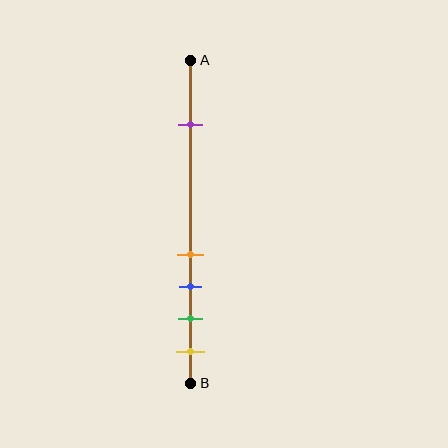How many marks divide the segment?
There are 5 marks dividing the segment.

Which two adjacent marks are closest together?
The orange and blue marks are the closest adjacent pair.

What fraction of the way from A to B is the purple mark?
The purple mark is approximately 20% (0.2) of the way from A to B.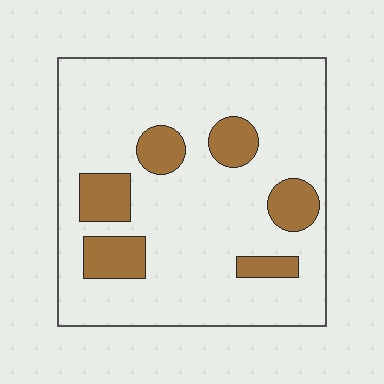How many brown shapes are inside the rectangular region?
6.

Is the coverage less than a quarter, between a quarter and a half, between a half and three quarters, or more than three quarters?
Less than a quarter.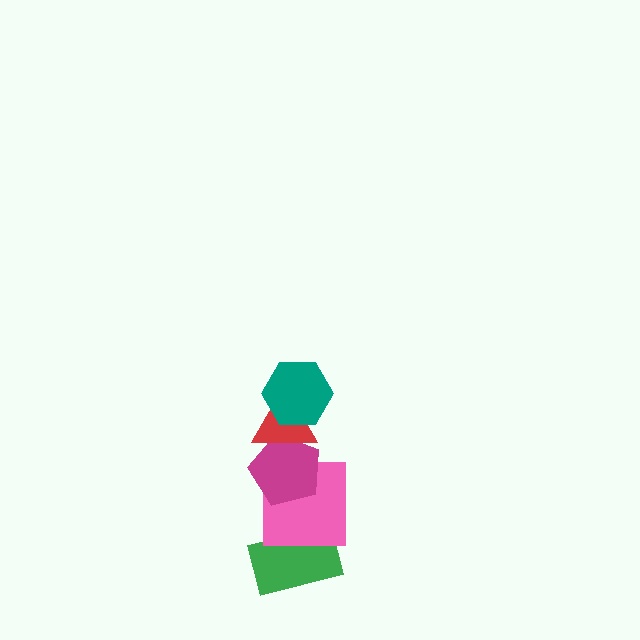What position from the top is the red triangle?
The red triangle is 2nd from the top.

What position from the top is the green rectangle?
The green rectangle is 5th from the top.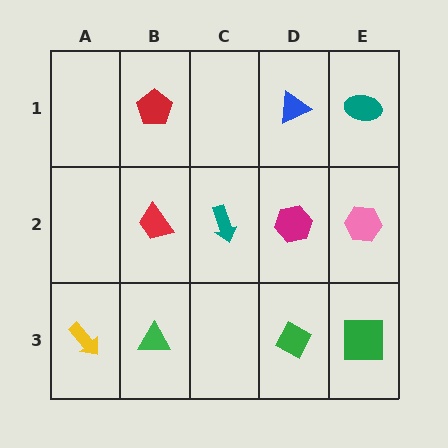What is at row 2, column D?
A magenta hexagon.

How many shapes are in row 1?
3 shapes.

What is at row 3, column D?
A green diamond.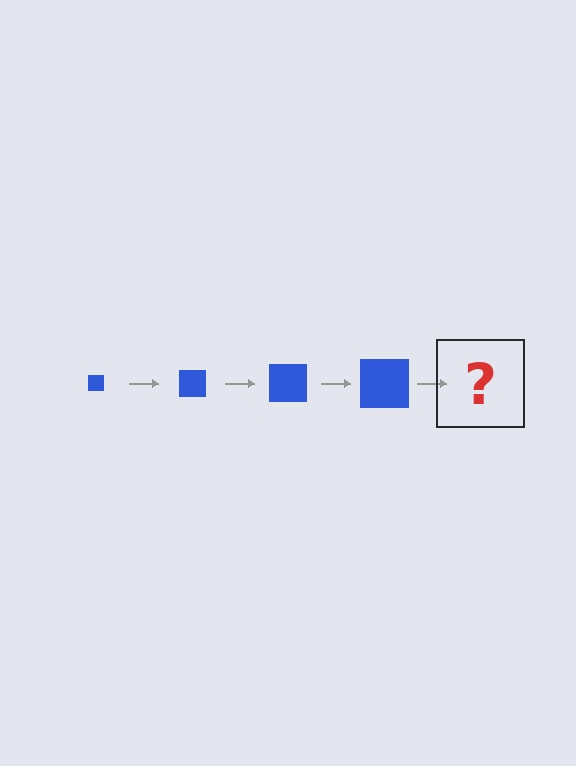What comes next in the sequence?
The next element should be a blue square, larger than the previous one.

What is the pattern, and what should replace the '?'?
The pattern is that the square gets progressively larger each step. The '?' should be a blue square, larger than the previous one.